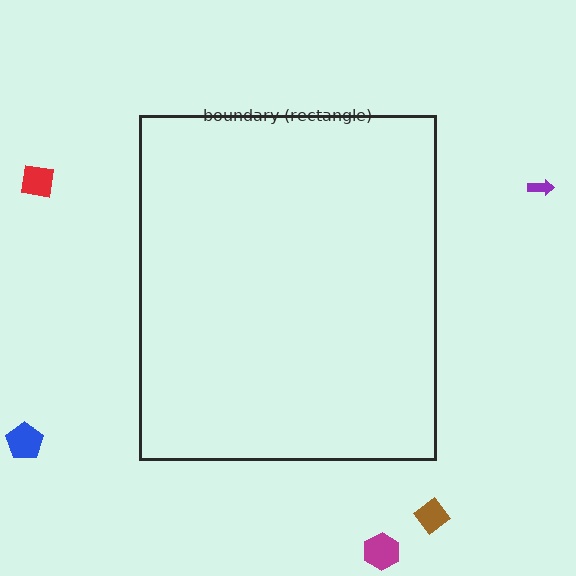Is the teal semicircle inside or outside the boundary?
Outside.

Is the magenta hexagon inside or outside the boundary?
Outside.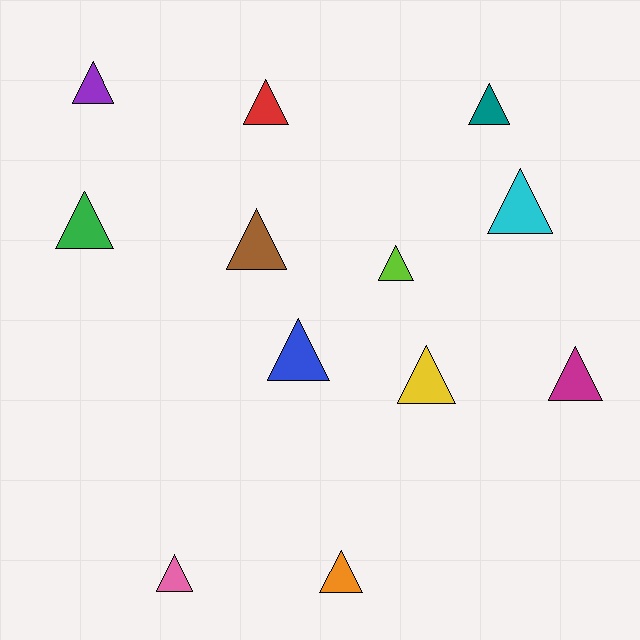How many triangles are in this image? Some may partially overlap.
There are 12 triangles.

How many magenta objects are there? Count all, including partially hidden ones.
There is 1 magenta object.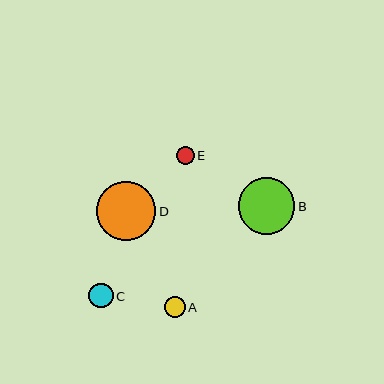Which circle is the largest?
Circle D is the largest with a size of approximately 60 pixels.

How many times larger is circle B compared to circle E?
Circle B is approximately 3.2 times the size of circle E.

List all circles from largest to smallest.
From largest to smallest: D, B, C, A, E.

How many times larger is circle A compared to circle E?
Circle A is approximately 1.2 times the size of circle E.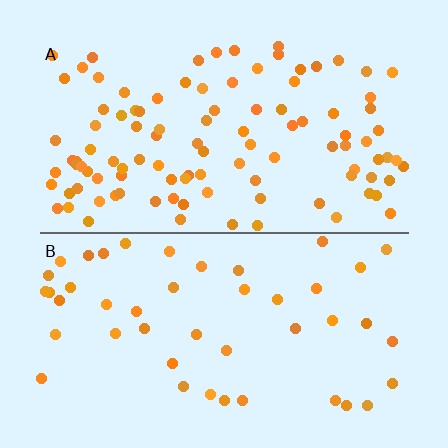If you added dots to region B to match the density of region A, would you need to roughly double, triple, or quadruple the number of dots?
Approximately double.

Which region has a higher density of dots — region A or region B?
A (the top).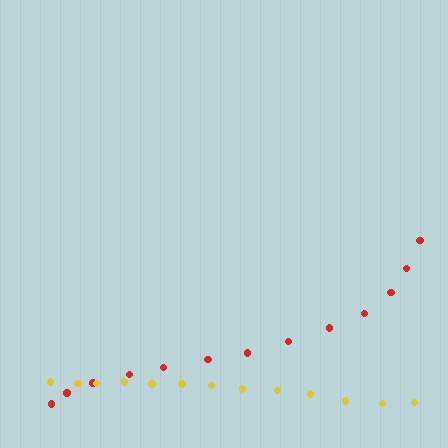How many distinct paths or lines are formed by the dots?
There are 2 distinct paths.